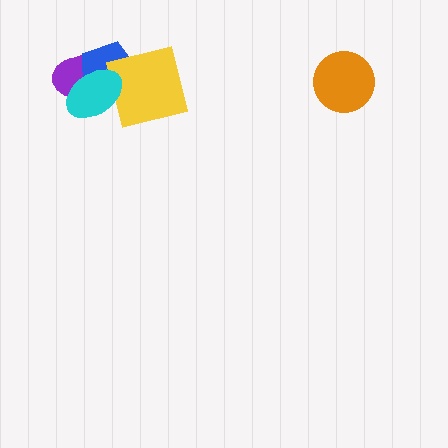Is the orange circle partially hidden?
No, no other shape covers it.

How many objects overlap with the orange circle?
0 objects overlap with the orange circle.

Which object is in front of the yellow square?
The cyan ellipse is in front of the yellow square.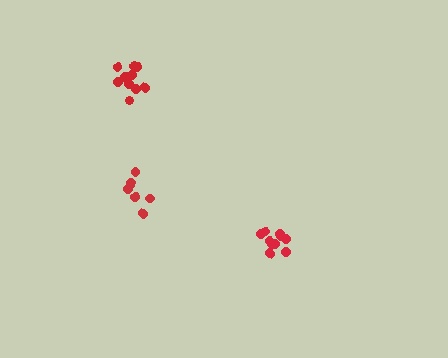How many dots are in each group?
Group 1: 10 dots, Group 2: 8 dots, Group 3: 12 dots (30 total).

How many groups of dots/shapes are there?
There are 3 groups.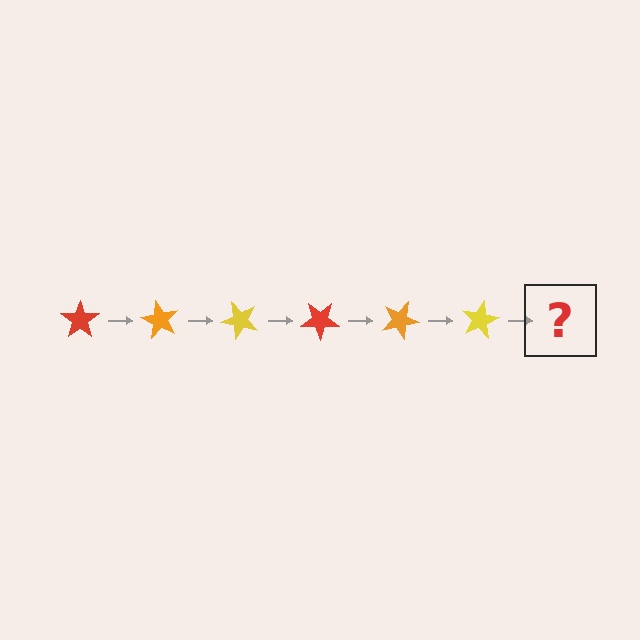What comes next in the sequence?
The next element should be a red star, rotated 360 degrees from the start.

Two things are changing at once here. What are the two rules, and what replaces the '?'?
The two rules are that it rotates 60 degrees each step and the color cycles through red, orange, and yellow. The '?' should be a red star, rotated 360 degrees from the start.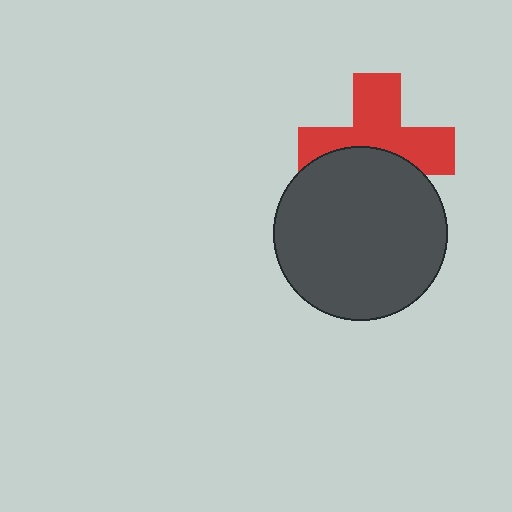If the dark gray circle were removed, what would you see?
You would see the complete red cross.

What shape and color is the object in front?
The object in front is a dark gray circle.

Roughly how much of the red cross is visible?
About half of it is visible (roughly 59%).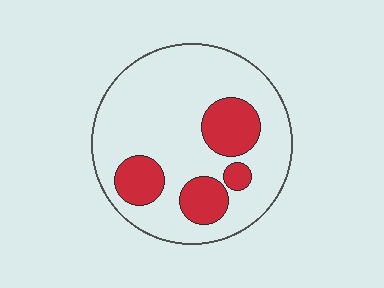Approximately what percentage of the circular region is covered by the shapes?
Approximately 25%.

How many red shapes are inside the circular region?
4.